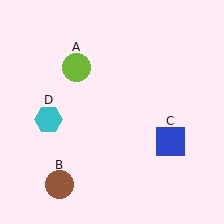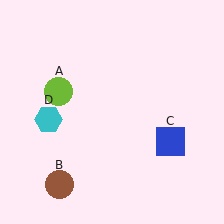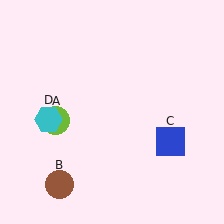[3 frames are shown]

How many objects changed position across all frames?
1 object changed position: lime circle (object A).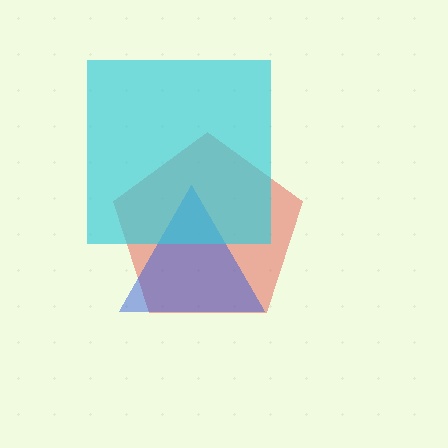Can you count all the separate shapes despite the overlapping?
Yes, there are 3 separate shapes.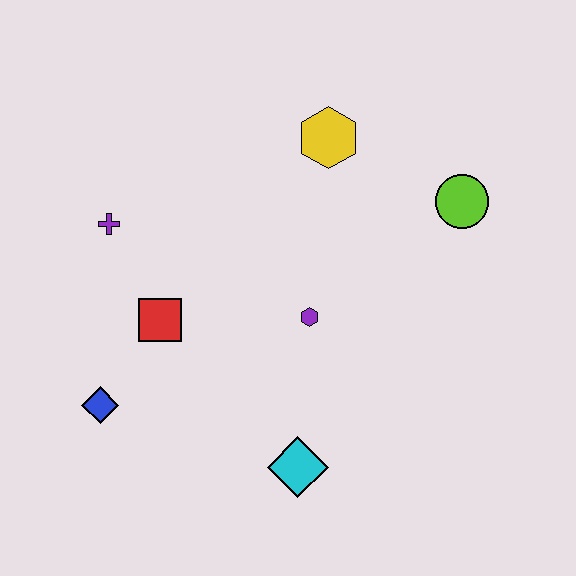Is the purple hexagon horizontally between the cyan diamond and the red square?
No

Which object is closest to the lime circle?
The yellow hexagon is closest to the lime circle.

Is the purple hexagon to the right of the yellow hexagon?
No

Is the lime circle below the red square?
No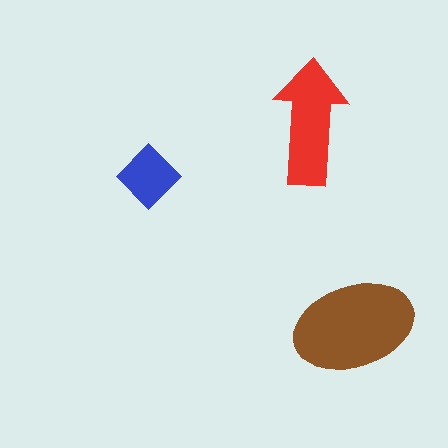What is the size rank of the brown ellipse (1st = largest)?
1st.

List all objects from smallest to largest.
The blue diamond, the red arrow, the brown ellipse.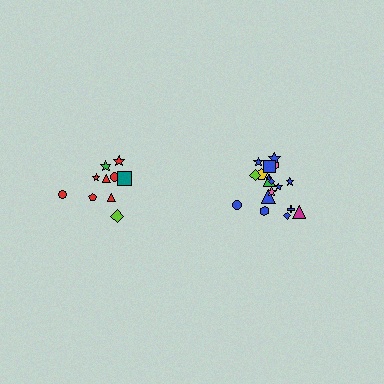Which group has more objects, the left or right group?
The right group.